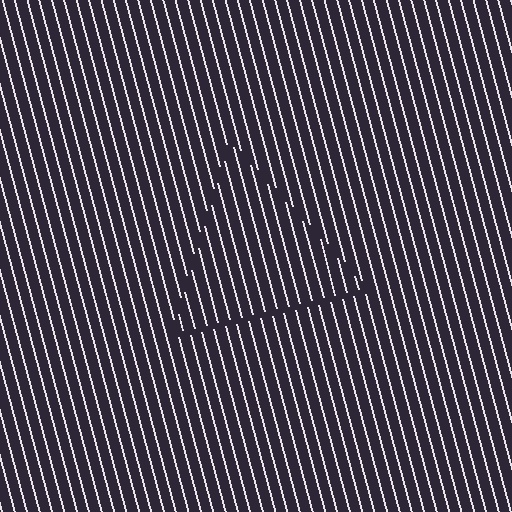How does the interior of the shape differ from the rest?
The interior of the shape contains the same grating, shifted by half a period — the contour is defined by the phase discontinuity where line-ends from the inner and outer gratings abut.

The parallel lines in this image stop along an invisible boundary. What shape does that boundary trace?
An illusory triangle. The interior of the shape contains the same grating, shifted by half a period — the contour is defined by the phase discontinuity where line-ends from the inner and outer gratings abut.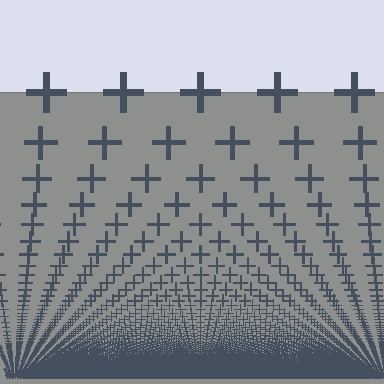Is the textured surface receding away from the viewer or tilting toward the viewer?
The surface appears to tilt toward the viewer. Texture elements get larger and sparser toward the top.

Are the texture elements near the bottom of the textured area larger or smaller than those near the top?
Smaller. The gradient is inverted — elements near the bottom are smaller and denser.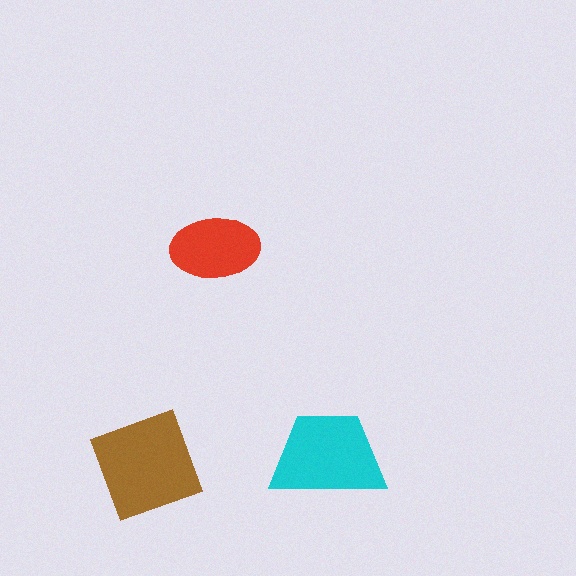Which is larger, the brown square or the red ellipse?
The brown square.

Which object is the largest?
The brown square.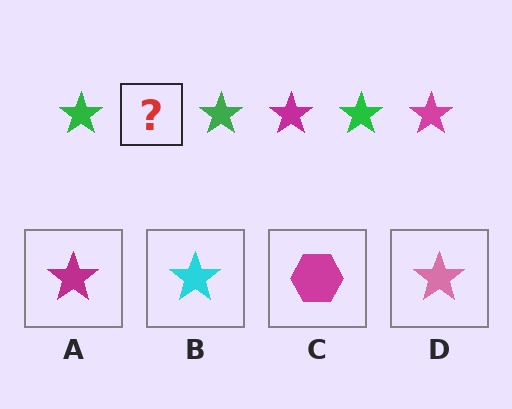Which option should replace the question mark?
Option A.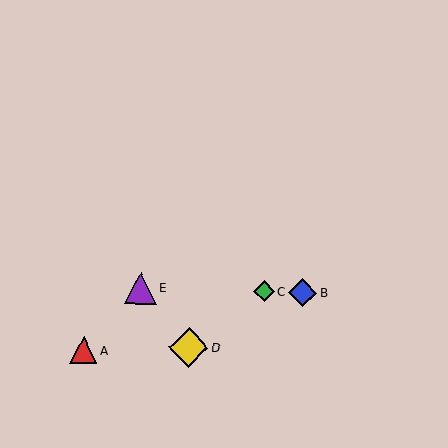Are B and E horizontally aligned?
Yes, both are at y≈292.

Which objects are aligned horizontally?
Objects B, C, E are aligned horizontally.